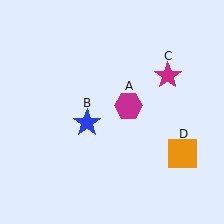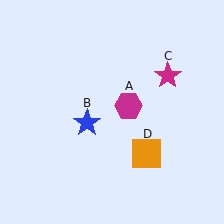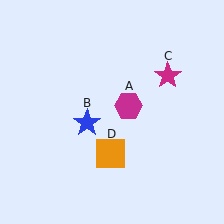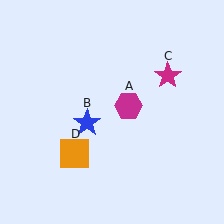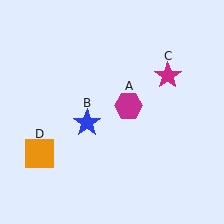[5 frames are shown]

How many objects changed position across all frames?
1 object changed position: orange square (object D).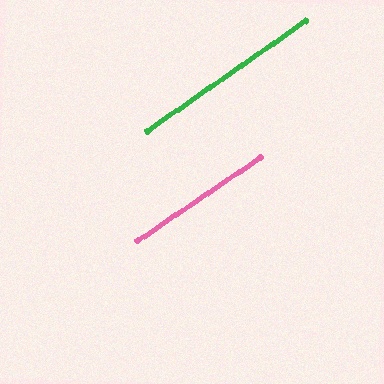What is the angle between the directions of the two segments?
Approximately 0 degrees.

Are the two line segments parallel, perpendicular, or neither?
Parallel — their directions differ by only 0.4°.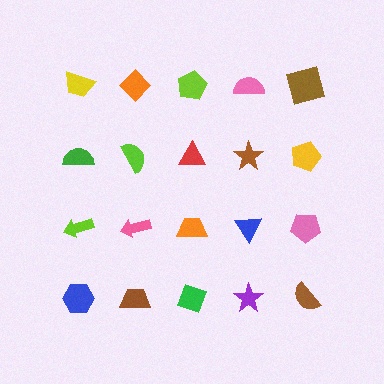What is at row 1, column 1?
A yellow trapezoid.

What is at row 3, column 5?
A pink pentagon.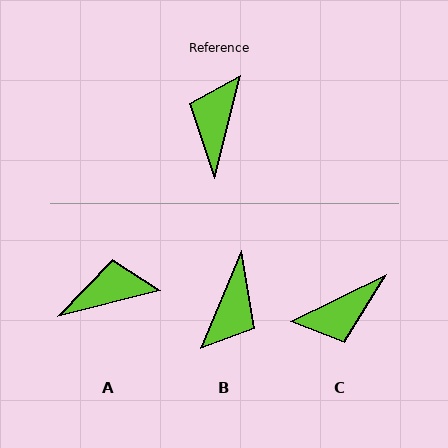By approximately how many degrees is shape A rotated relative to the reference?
Approximately 62 degrees clockwise.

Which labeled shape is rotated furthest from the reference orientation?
B, about 171 degrees away.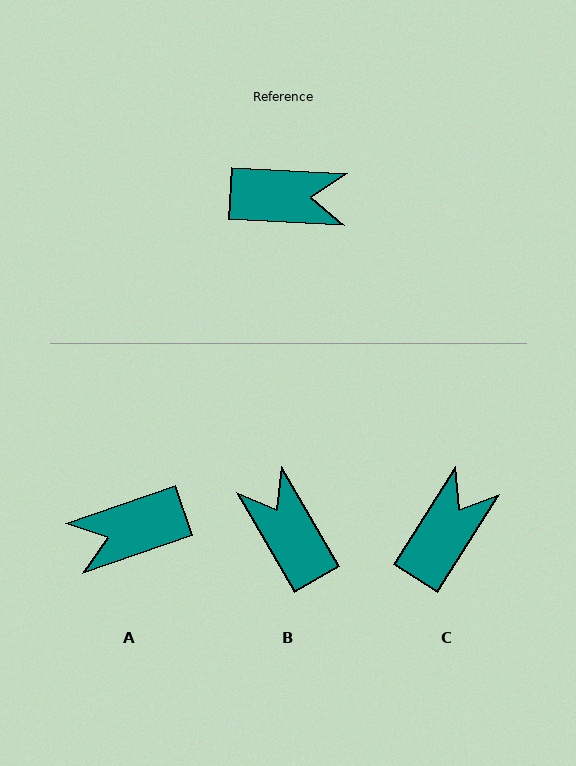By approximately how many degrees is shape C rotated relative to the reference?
Approximately 61 degrees counter-clockwise.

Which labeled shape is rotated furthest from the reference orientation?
A, about 158 degrees away.